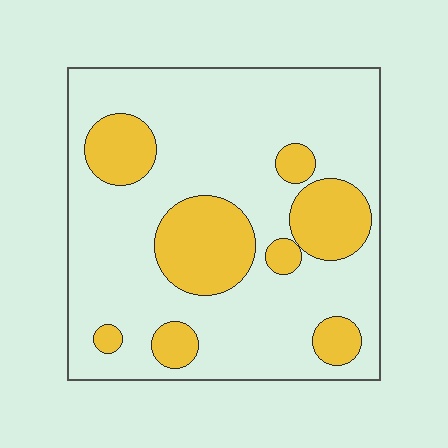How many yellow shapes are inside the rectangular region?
8.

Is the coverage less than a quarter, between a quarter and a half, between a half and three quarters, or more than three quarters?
Less than a quarter.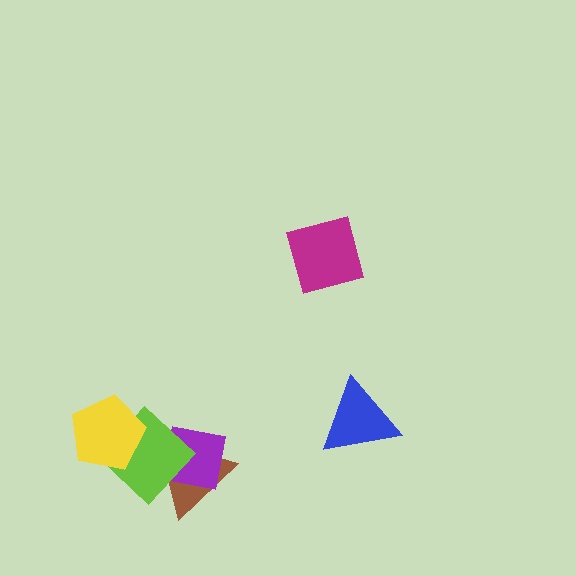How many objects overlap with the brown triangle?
2 objects overlap with the brown triangle.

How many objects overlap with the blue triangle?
0 objects overlap with the blue triangle.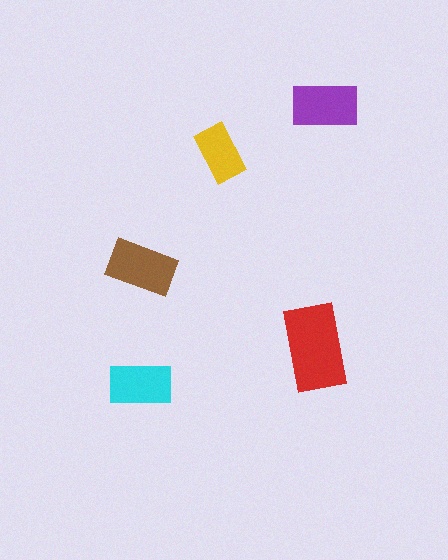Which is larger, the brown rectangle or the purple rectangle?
The brown one.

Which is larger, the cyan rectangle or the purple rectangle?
The purple one.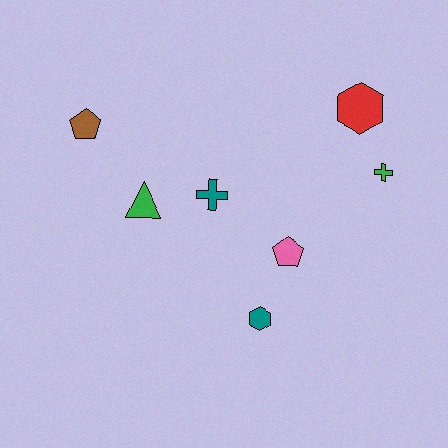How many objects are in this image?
There are 7 objects.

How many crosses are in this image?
There are 2 crosses.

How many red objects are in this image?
There is 1 red object.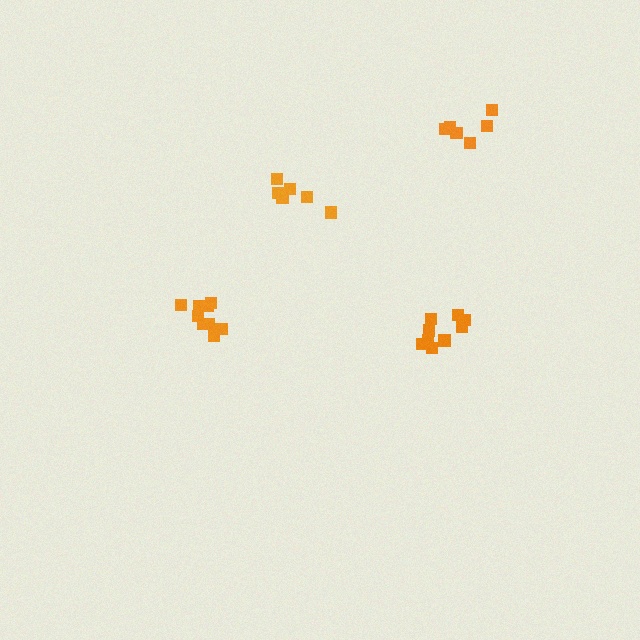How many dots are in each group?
Group 1: 6 dots, Group 2: 6 dots, Group 3: 10 dots, Group 4: 9 dots (31 total).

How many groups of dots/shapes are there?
There are 4 groups.